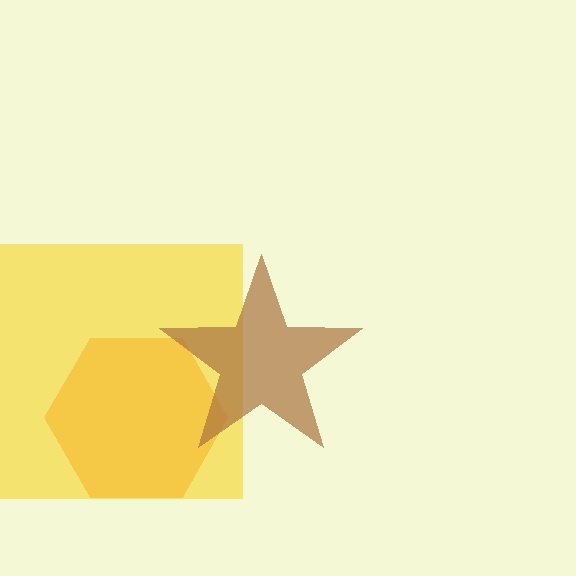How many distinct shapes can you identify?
There are 3 distinct shapes: an orange hexagon, a yellow square, a brown star.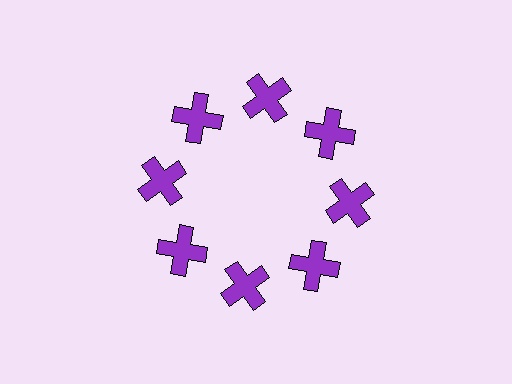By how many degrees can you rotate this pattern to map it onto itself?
The pattern maps onto itself every 45 degrees of rotation.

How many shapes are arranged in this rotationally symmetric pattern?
There are 8 shapes, arranged in 8 groups of 1.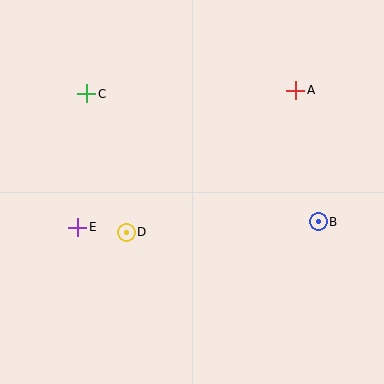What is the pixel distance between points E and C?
The distance between E and C is 134 pixels.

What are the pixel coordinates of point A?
Point A is at (296, 90).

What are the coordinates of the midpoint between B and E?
The midpoint between B and E is at (198, 225).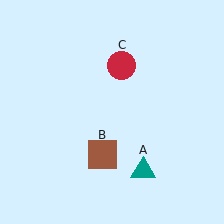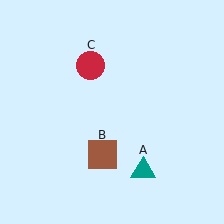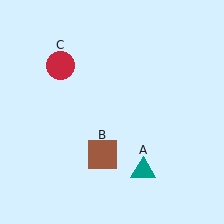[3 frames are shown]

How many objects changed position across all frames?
1 object changed position: red circle (object C).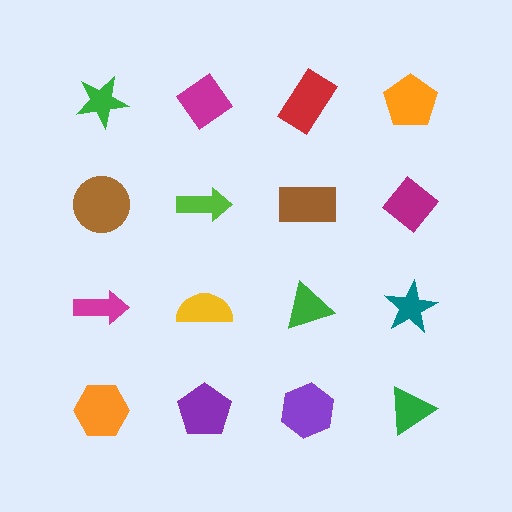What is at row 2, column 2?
A lime arrow.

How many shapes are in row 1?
4 shapes.